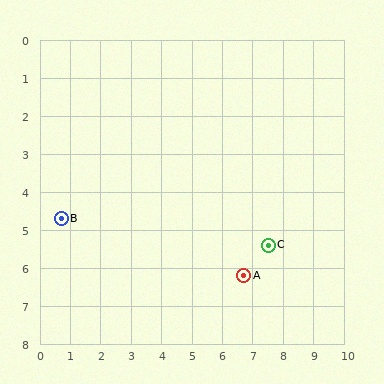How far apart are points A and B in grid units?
Points A and B are about 6.2 grid units apart.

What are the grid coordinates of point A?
Point A is at approximately (6.7, 6.2).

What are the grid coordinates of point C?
Point C is at approximately (7.5, 5.4).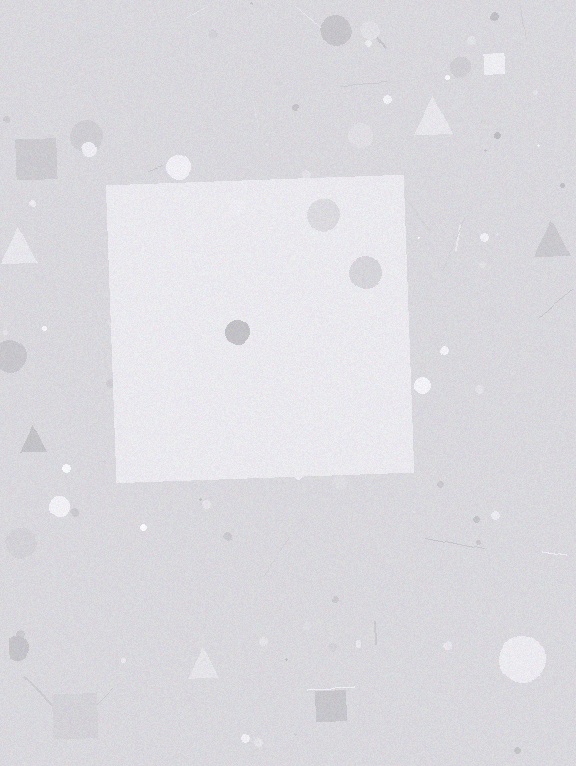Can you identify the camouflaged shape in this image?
The camouflaged shape is a square.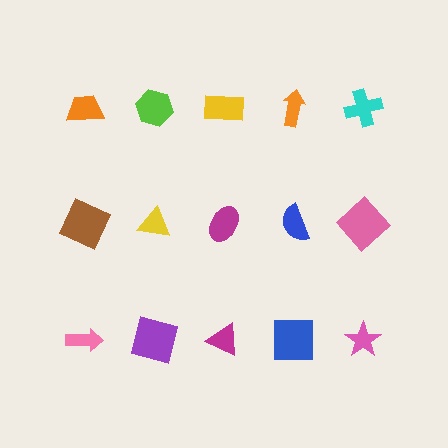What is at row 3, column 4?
A blue square.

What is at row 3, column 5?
A pink star.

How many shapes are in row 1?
5 shapes.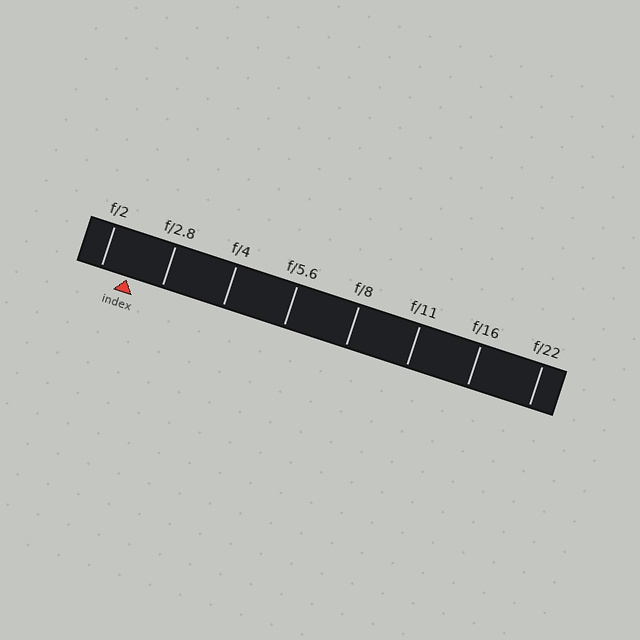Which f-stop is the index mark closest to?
The index mark is closest to f/2.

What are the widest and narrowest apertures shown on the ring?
The widest aperture shown is f/2 and the narrowest is f/22.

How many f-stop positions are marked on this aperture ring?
There are 8 f-stop positions marked.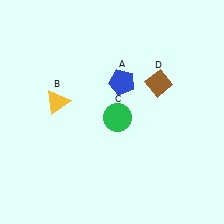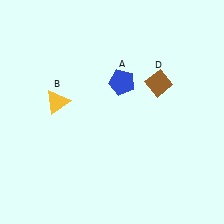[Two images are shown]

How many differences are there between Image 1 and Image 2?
There is 1 difference between the two images.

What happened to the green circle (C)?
The green circle (C) was removed in Image 2. It was in the bottom-right area of Image 1.